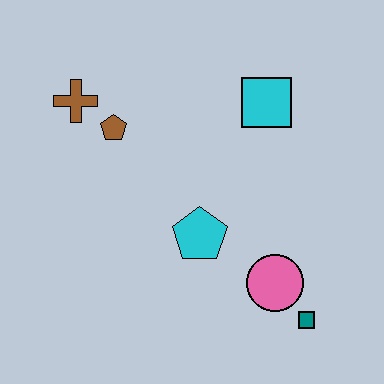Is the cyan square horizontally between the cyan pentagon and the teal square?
Yes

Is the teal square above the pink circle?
No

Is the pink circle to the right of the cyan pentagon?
Yes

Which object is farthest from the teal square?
The brown cross is farthest from the teal square.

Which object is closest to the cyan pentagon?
The pink circle is closest to the cyan pentagon.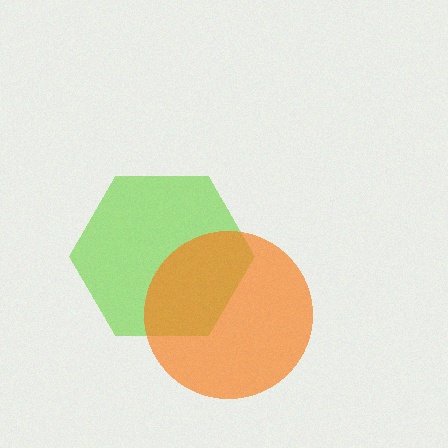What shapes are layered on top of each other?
The layered shapes are: a lime hexagon, an orange circle.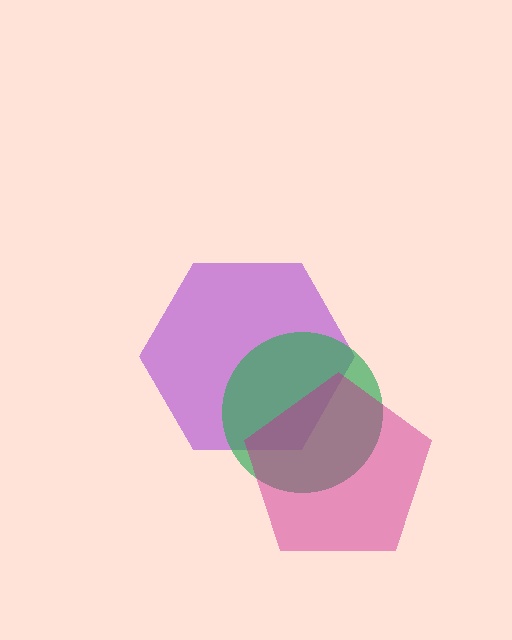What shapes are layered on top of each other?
The layered shapes are: a purple hexagon, a green circle, a magenta pentagon.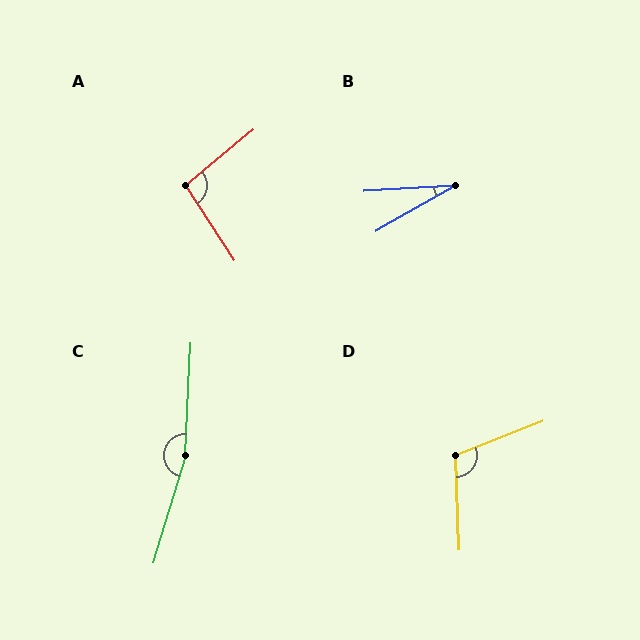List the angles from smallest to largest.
B (26°), A (96°), D (109°), C (166°).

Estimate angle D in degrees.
Approximately 109 degrees.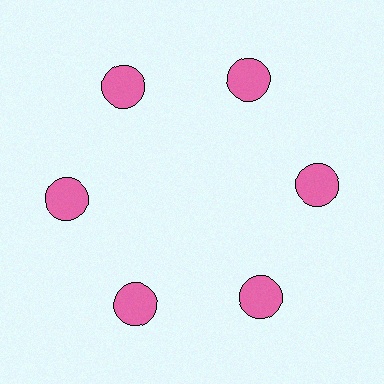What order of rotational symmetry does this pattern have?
This pattern has 6-fold rotational symmetry.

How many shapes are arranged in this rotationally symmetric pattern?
There are 6 shapes, arranged in 6 groups of 1.